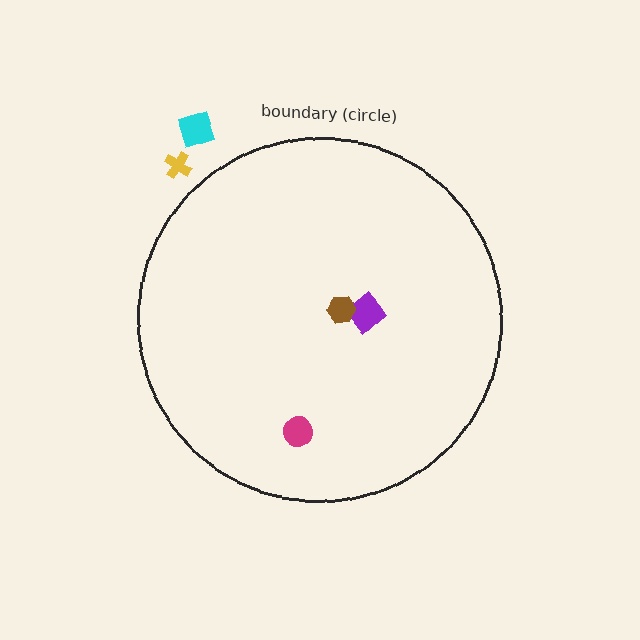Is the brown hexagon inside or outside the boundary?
Inside.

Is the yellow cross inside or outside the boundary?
Outside.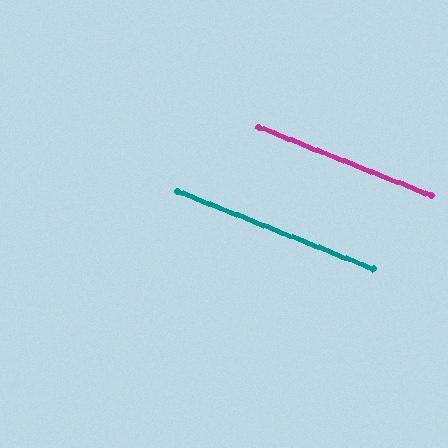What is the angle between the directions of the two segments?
Approximately 0 degrees.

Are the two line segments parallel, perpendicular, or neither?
Parallel — their directions differ by only 0.3°.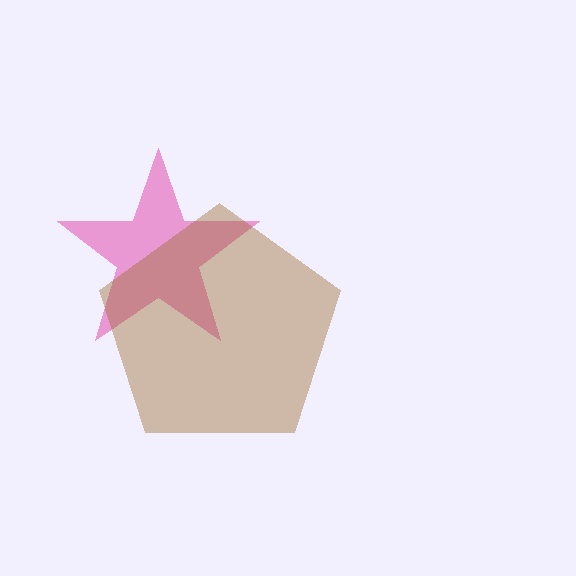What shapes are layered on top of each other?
The layered shapes are: a pink star, a brown pentagon.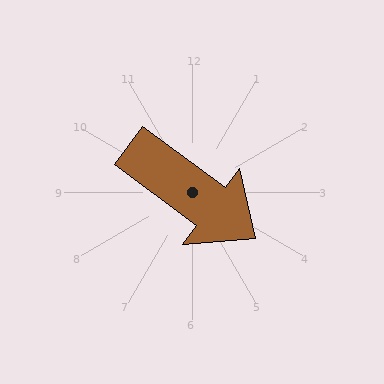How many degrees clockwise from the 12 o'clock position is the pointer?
Approximately 126 degrees.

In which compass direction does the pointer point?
Southeast.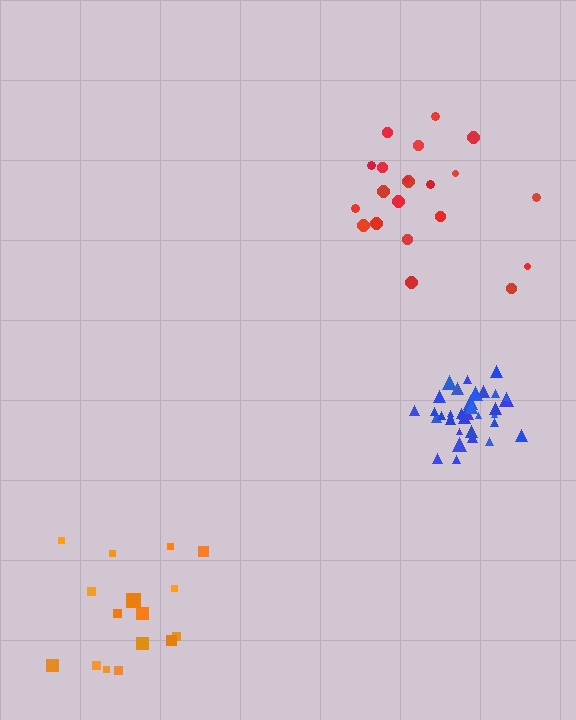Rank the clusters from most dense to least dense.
blue, red, orange.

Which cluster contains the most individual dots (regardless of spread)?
Blue (34).